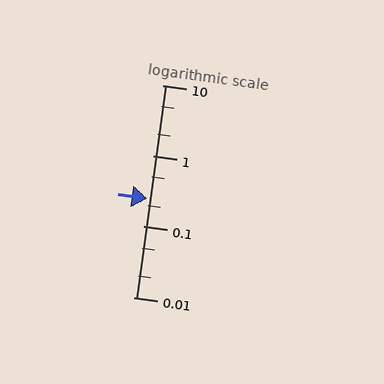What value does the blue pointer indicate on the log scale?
The pointer indicates approximately 0.25.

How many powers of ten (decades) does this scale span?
The scale spans 3 decades, from 0.01 to 10.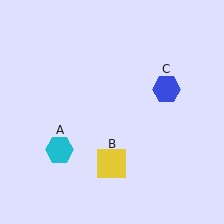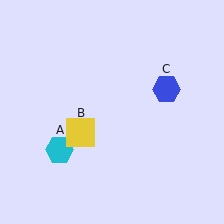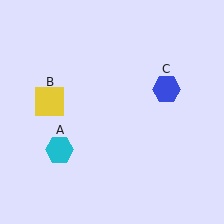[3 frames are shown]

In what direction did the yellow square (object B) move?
The yellow square (object B) moved up and to the left.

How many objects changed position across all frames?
1 object changed position: yellow square (object B).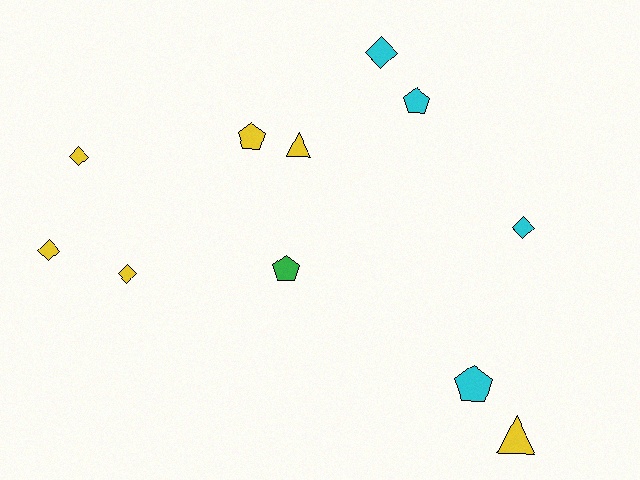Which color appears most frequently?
Yellow, with 6 objects.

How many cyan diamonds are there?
There are 2 cyan diamonds.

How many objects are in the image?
There are 11 objects.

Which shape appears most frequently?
Diamond, with 5 objects.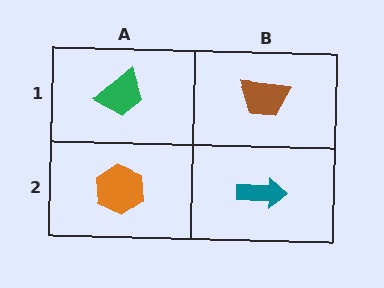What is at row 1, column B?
A brown trapezoid.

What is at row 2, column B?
A teal arrow.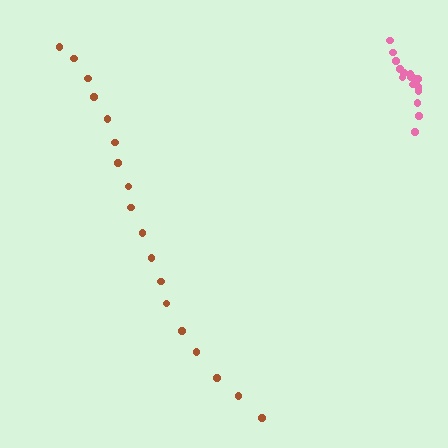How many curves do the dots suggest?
There are 2 distinct paths.